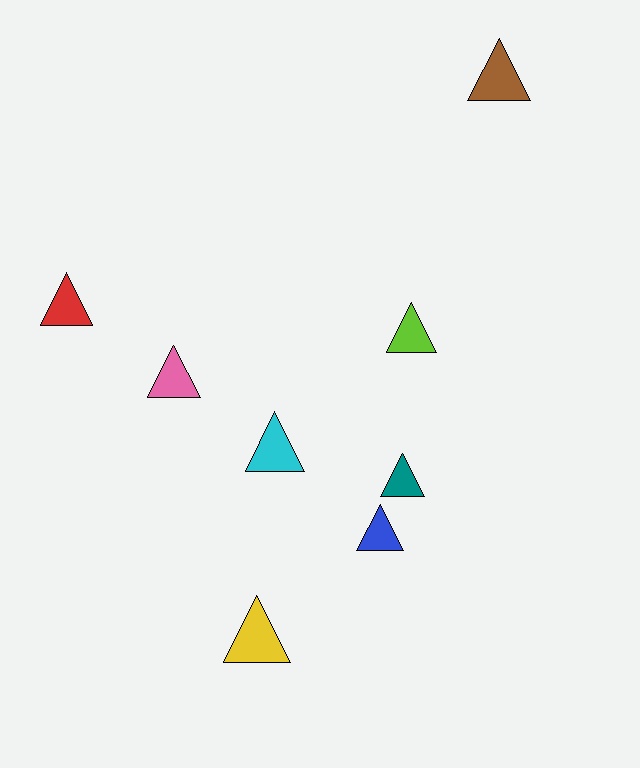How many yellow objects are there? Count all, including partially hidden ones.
There is 1 yellow object.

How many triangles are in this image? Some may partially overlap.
There are 8 triangles.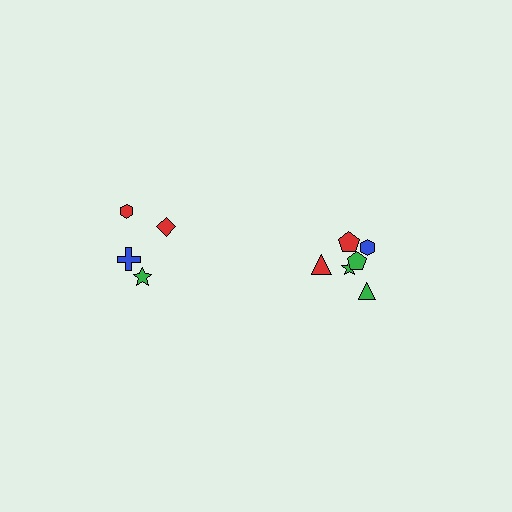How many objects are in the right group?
There are 6 objects.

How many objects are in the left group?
There are 4 objects.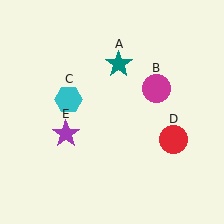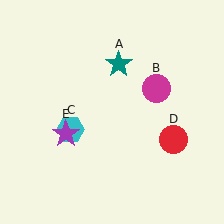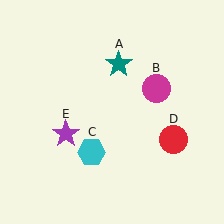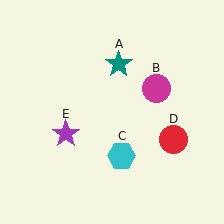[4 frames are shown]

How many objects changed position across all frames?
1 object changed position: cyan hexagon (object C).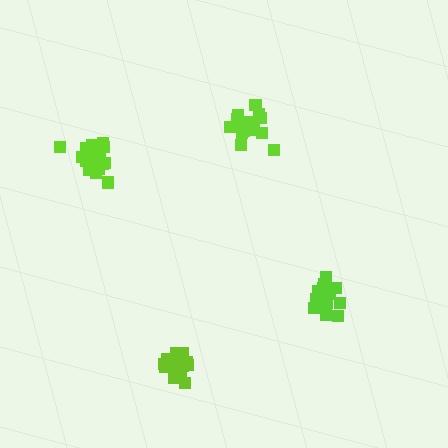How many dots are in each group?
Group 1: 16 dots, Group 2: 17 dots, Group 3: 19 dots, Group 4: 17 dots (69 total).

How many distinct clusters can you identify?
There are 4 distinct clusters.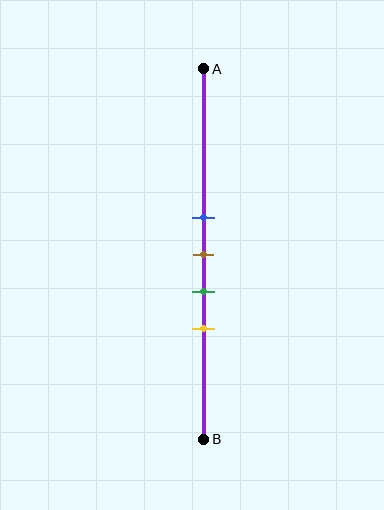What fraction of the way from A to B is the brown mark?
The brown mark is approximately 50% (0.5) of the way from A to B.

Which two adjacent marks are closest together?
The blue and brown marks are the closest adjacent pair.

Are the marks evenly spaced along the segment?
Yes, the marks are approximately evenly spaced.